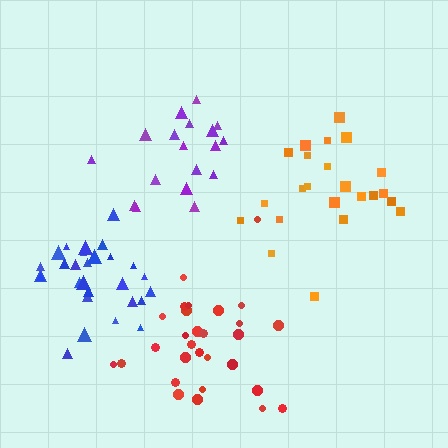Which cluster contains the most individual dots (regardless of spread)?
Red (29).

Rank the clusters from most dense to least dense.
blue, purple, red, orange.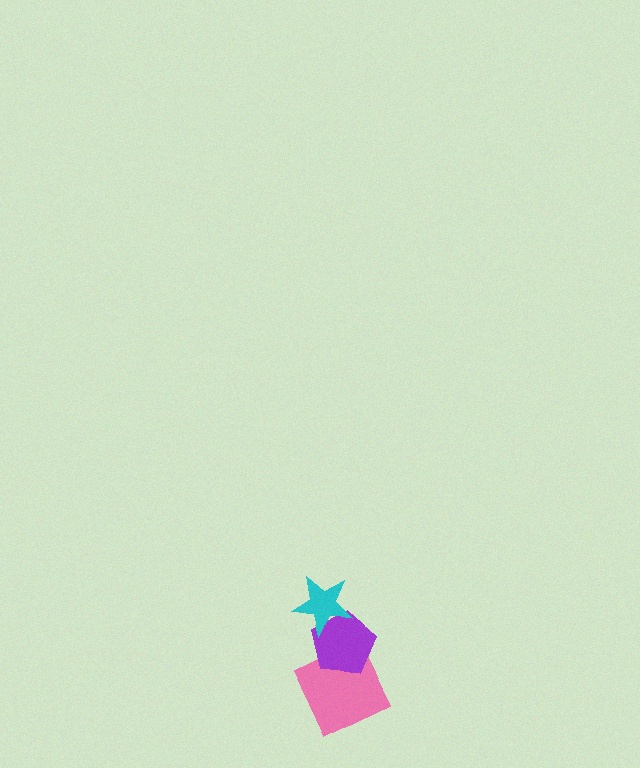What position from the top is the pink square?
The pink square is 3rd from the top.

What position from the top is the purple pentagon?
The purple pentagon is 2nd from the top.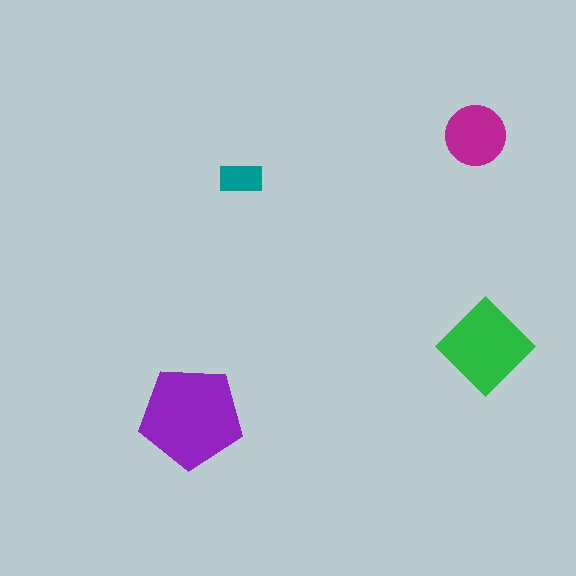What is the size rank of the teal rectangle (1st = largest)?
4th.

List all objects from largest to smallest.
The purple pentagon, the green diamond, the magenta circle, the teal rectangle.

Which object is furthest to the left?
The purple pentagon is leftmost.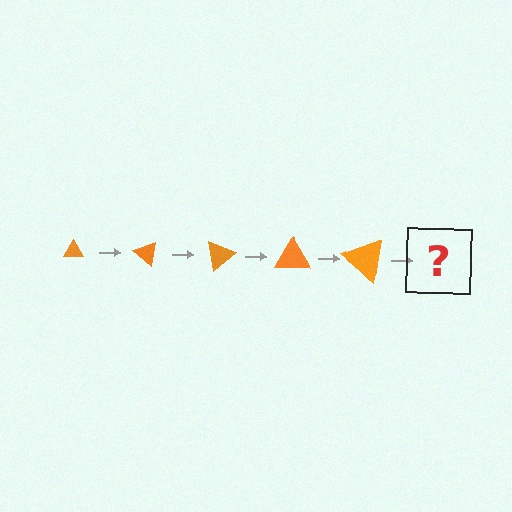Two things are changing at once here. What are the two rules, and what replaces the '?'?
The two rules are that the triangle grows larger each step and it rotates 40 degrees each step. The '?' should be a triangle, larger than the previous one and rotated 200 degrees from the start.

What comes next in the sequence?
The next element should be a triangle, larger than the previous one and rotated 200 degrees from the start.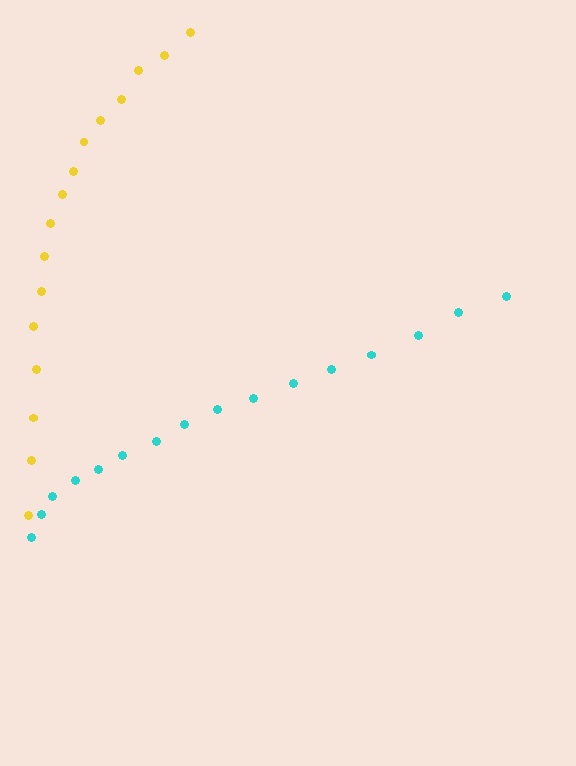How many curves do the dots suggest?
There are 2 distinct paths.